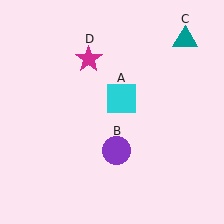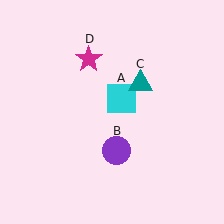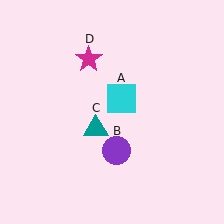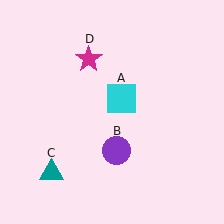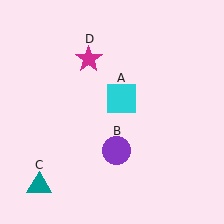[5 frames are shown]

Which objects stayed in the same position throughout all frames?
Cyan square (object A) and purple circle (object B) and magenta star (object D) remained stationary.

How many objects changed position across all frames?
1 object changed position: teal triangle (object C).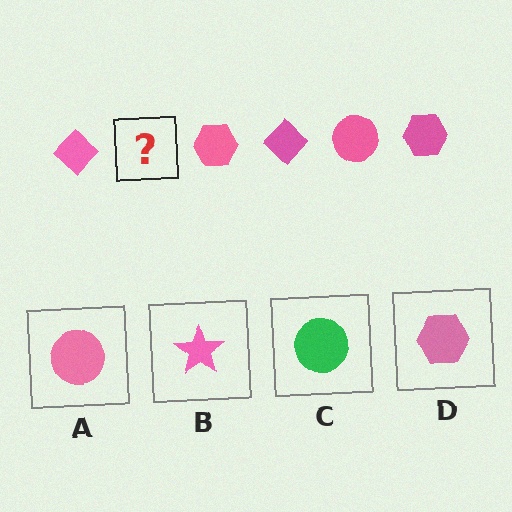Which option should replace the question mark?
Option A.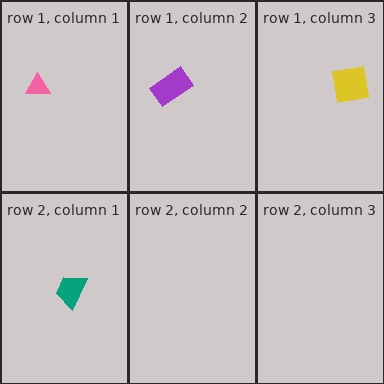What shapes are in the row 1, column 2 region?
The purple rectangle.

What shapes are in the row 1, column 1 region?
The pink triangle.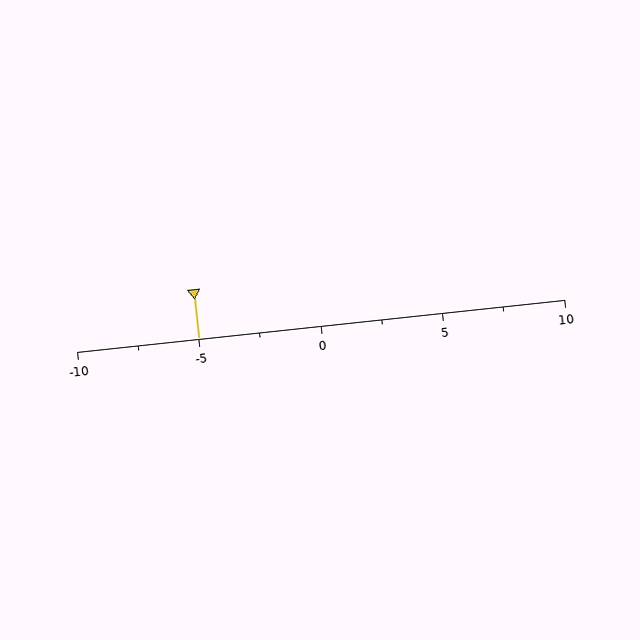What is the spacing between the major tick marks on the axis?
The major ticks are spaced 5 apart.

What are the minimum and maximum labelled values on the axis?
The axis runs from -10 to 10.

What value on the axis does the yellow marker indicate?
The marker indicates approximately -5.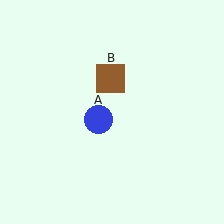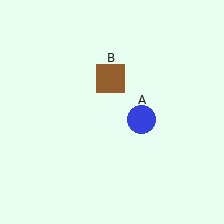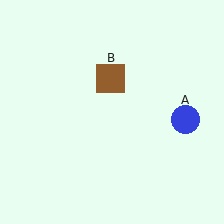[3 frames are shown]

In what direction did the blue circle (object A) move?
The blue circle (object A) moved right.